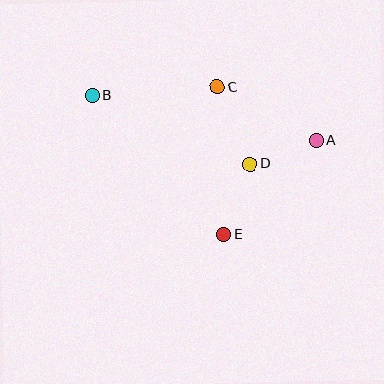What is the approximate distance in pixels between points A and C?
The distance between A and C is approximately 112 pixels.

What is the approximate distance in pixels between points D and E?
The distance between D and E is approximately 75 pixels.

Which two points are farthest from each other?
Points A and B are farthest from each other.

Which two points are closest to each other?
Points A and D are closest to each other.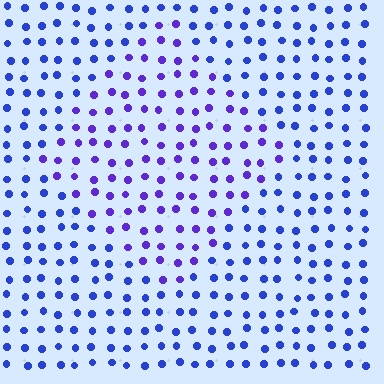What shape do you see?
I see a diamond.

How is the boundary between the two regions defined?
The boundary is defined purely by a slight shift in hue (about 30 degrees). Spacing, size, and orientation are identical on both sides.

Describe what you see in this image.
The image is filled with small blue elements in a uniform arrangement. A diamond-shaped region is visible where the elements are tinted to a slightly different hue, forming a subtle color boundary.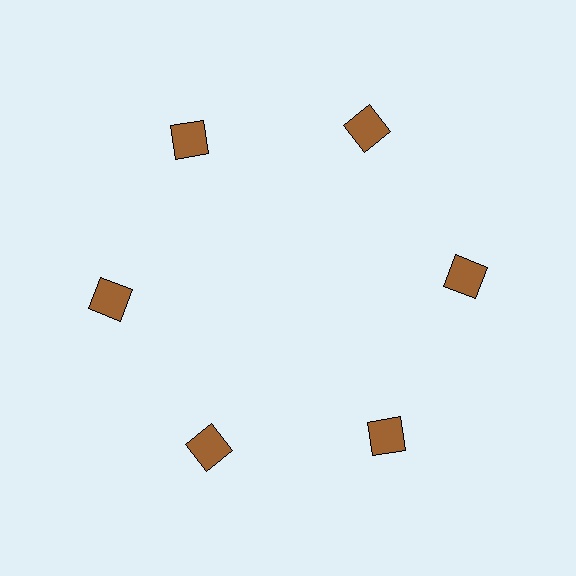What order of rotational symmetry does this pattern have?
This pattern has 6-fold rotational symmetry.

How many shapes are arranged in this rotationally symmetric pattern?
There are 6 shapes, arranged in 6 groups of 1.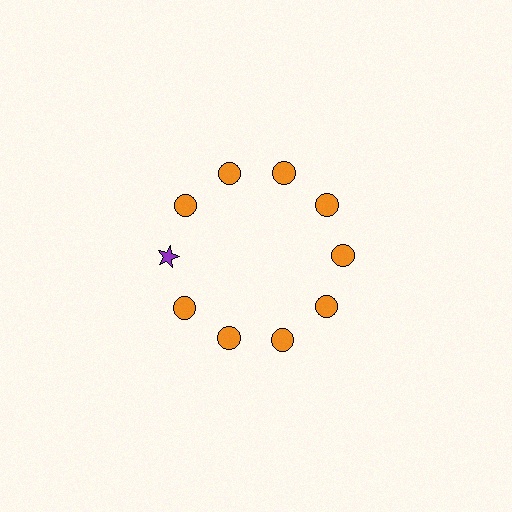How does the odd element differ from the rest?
It differs in both color (purple instead of orange) and shape (star instead of circle).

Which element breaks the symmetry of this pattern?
The purple star at roughly the 9 o'clock position breaks the symmetry. All other shapes are orange circles.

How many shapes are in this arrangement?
There are 10 shapes arranged in a ring pattern.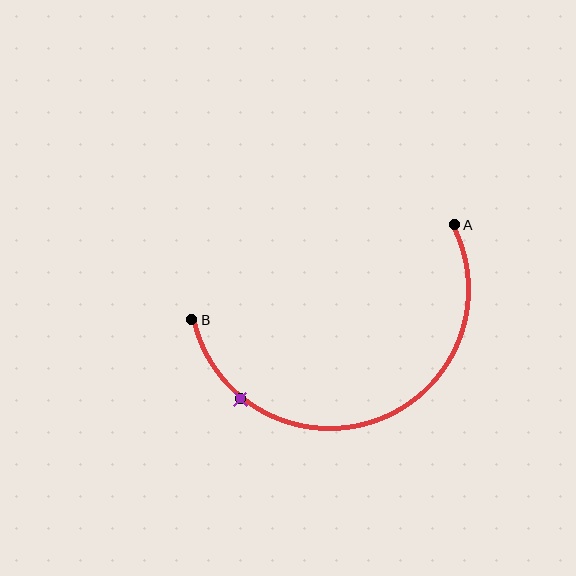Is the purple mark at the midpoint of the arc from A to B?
No. The purple mark lies on the arc but is closer to endpoint B. The arc midpoint would be at the point on the curve equidistant along the arc from both A and B.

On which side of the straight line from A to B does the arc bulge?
The arc bulges below the straight line connecting A and B.